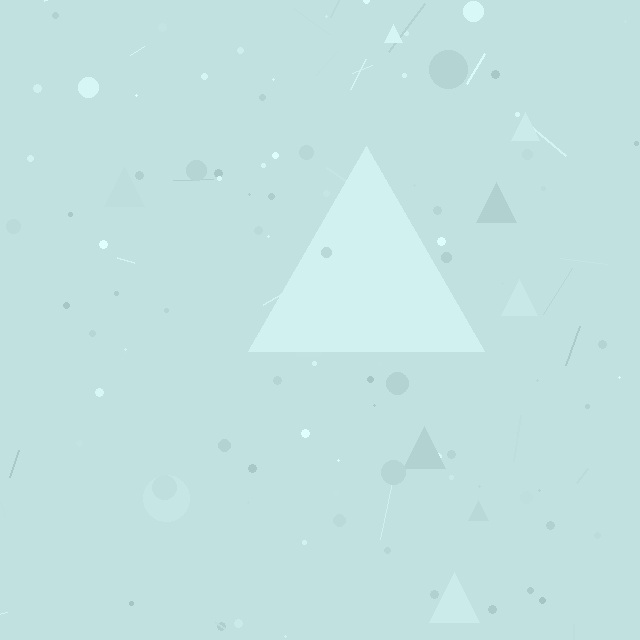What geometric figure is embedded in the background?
A triangle is embedded in the background.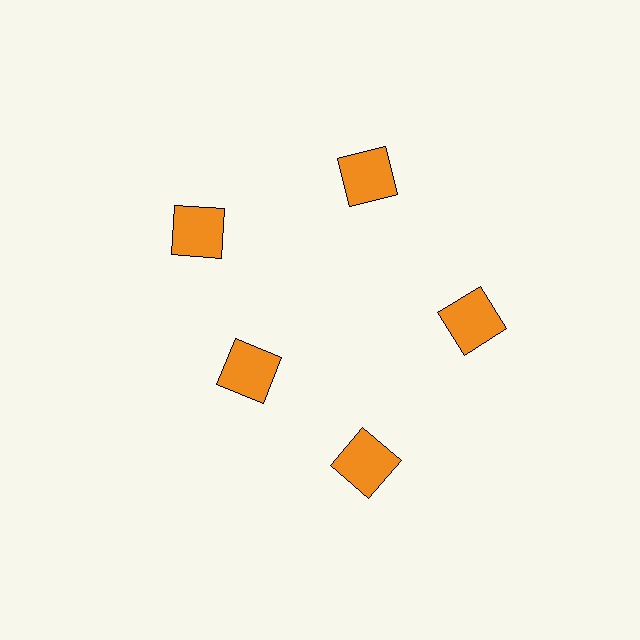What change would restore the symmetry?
The symmetry would be restored by moving it outward, back onto the ring so that all 5 squares sit at equal angles and equal distance from the center.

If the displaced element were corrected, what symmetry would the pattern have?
It would have 5-fold rotational symmetry — the pattern would map onto itself every 72 degrees.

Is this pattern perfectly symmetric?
No. The 5 orange squares are arranged in a ring, but one element near the 8 o'clock position is pulled inward toward the center, breaking the 5-fold rotational symmetry.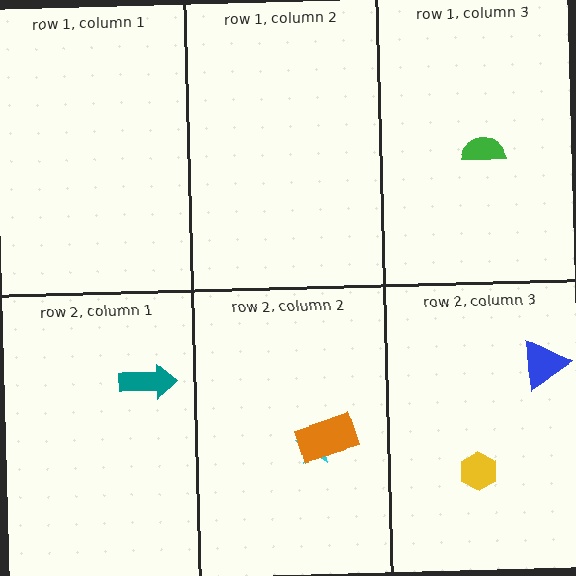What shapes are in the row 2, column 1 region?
The teal arrow.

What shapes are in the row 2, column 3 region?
The blue triangle, the yellow hexagon.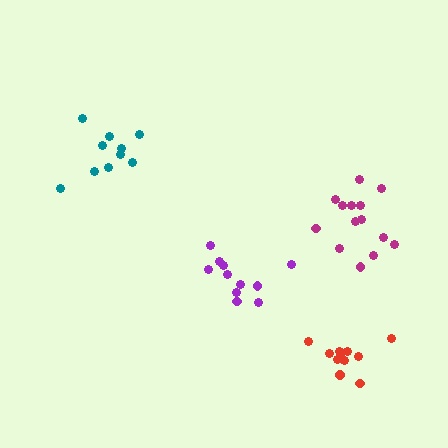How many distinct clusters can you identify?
There are 4 distinct clusters.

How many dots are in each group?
Group 1: 10 dots, Group 2: 11 dots, Group 3: 11 dots, Group 4: 14 dots (46 total).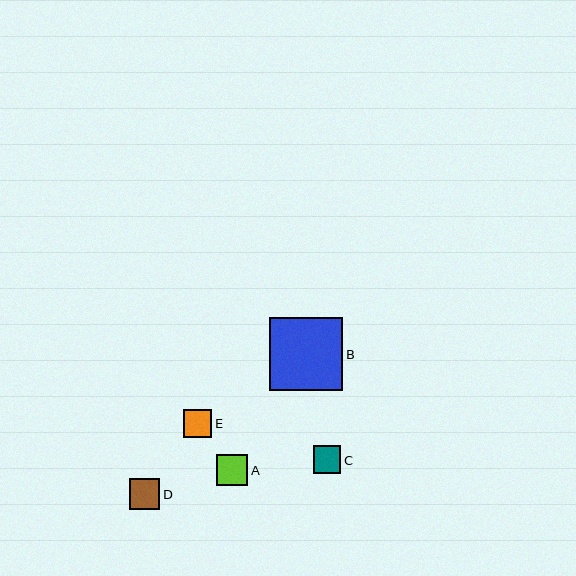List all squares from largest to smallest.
From largest to smallest: B, A, D, E, C.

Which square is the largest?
Square B is the largest with a size of approximately 73 pixels.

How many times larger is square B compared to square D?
Square B is approximately 2.4 times the size of square D.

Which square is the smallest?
Square C is the smallest with a size of approximately 28 pixels.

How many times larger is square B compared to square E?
Square B is approximately 2.6 times the size of square E.